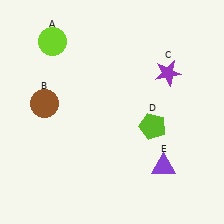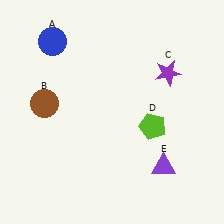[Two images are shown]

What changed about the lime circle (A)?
In Image 1, A is lime. In Image 2, it changed to blue.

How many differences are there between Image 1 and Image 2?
There is 1 difference between the two images.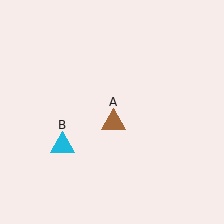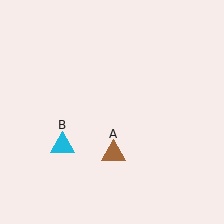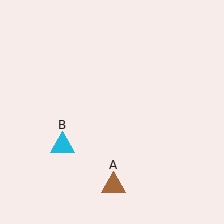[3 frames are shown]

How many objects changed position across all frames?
1 object changed position: brown triangle (object A).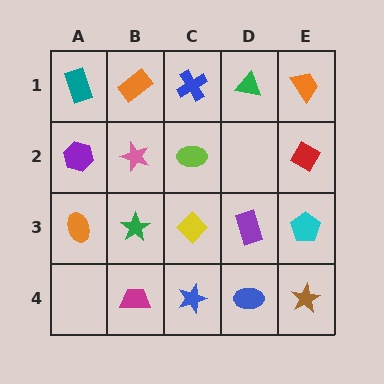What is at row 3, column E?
A cyan pentagon.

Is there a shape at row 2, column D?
No, that cell is empty.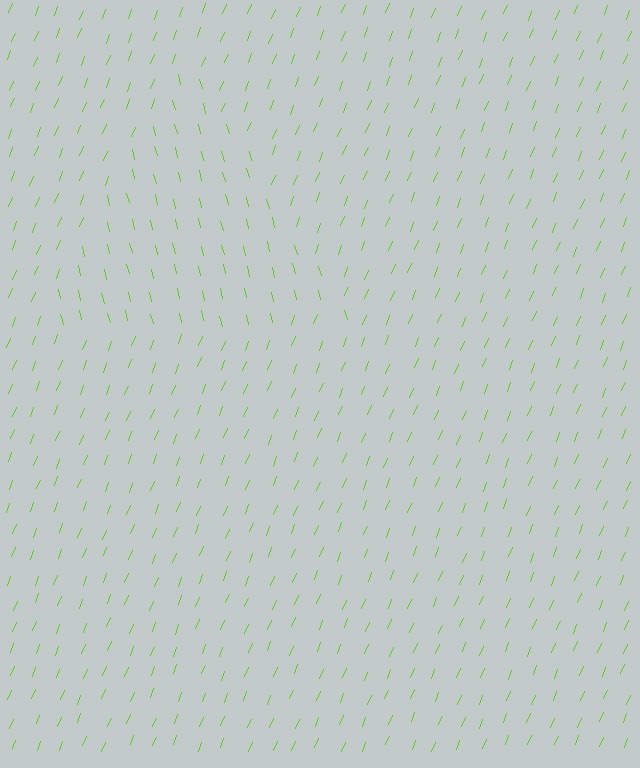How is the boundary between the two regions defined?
The boundary is defined purely by a change in line orientation (approximately 36 degrees difference). All lines are the same color and thickness.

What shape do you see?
I see a triangle.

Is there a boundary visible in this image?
Yes, there is a texture boundary formed by a change in line orientation.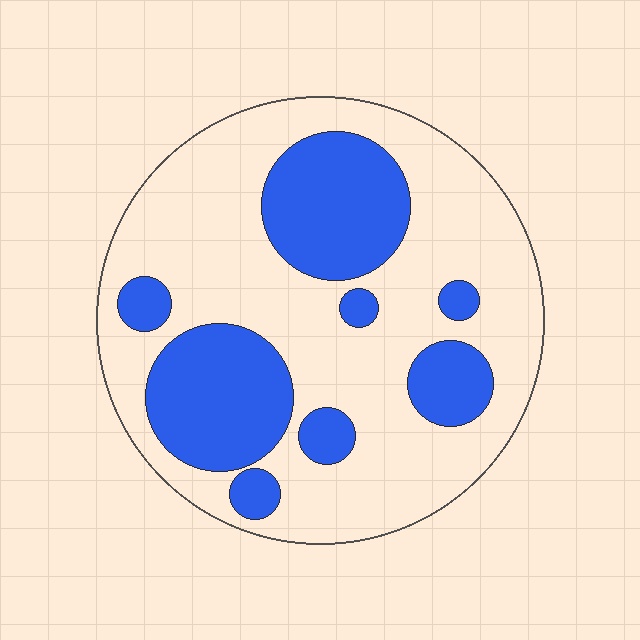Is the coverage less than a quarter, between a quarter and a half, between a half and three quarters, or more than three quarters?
Between a quarter and a half.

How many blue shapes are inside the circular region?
8.